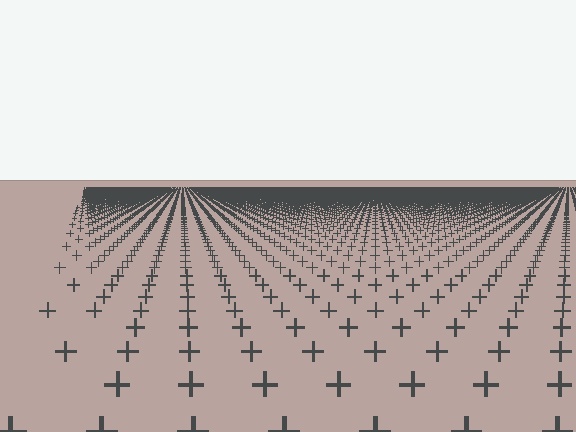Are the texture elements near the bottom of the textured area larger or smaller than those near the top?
Larger. Near the bottom, elements are closer to the viewer and appear at a bigger on-screen size.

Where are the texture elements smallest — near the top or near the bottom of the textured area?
Near the top.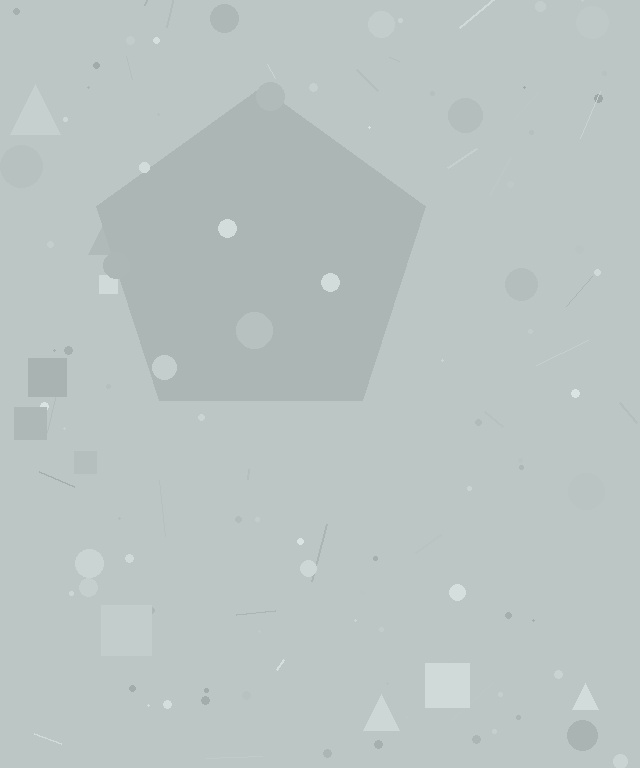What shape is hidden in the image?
A pentagon is hidden in the image.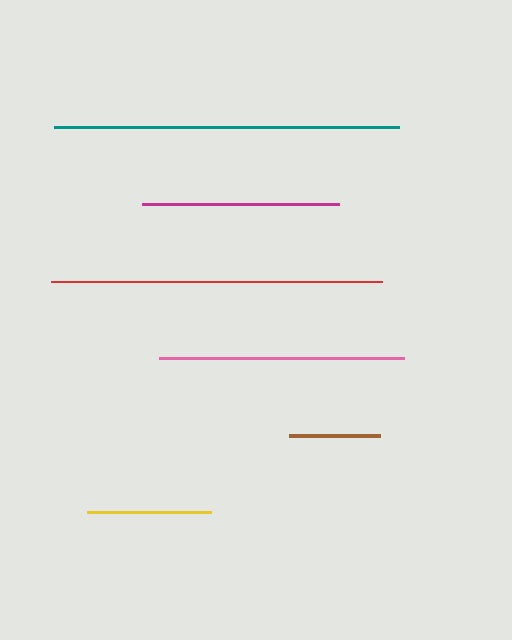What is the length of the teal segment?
The teal segment is approximately 344 pixels long.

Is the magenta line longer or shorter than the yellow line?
The magenta line is longer than the yellow line.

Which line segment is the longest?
The teal line is the longest at approximately 344 pixels.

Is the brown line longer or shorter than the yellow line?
The yellow line is longer than the brown line.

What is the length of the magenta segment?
The magenta segment is approximately 197 pixels long.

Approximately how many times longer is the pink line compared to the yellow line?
The pink line is approximately 2.0 times the length of the yellow line.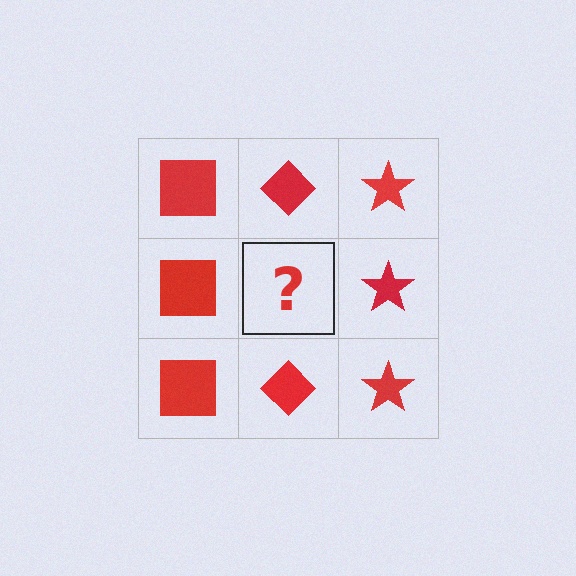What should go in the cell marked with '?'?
The missing cell should contain a red diamond.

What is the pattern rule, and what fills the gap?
The rule is that each column has a consistent shape. The gap should be filled with a red diamond.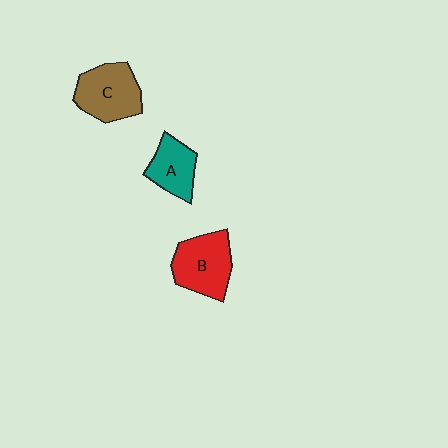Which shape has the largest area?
Shape B (red).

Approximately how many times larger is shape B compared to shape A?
Approximately 1.4 times.